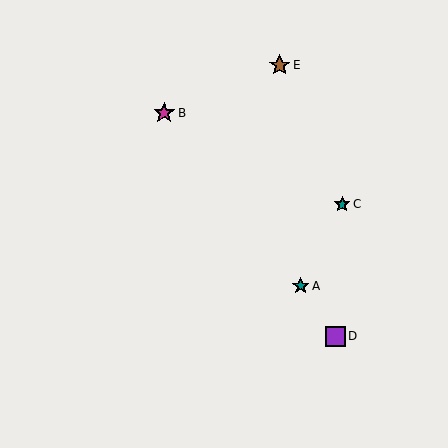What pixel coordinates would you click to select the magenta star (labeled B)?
Click at (164, 113) to select the magenta star B.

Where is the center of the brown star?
The center of the brown star is at (280, 65).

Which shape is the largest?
The magenta star (labeled B) is the largest.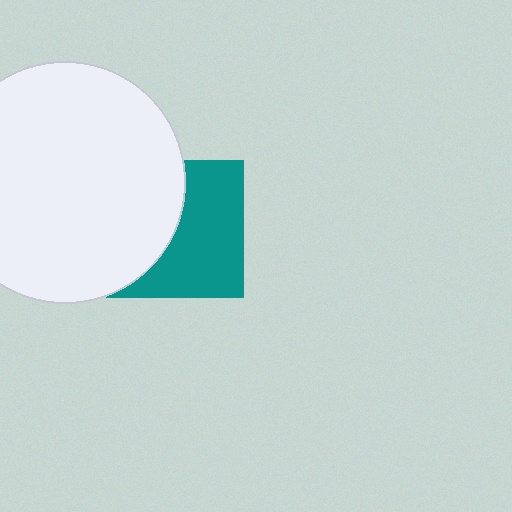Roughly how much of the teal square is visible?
About half of it is visible (roughly 55%).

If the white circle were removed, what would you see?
You would see the complete teal square.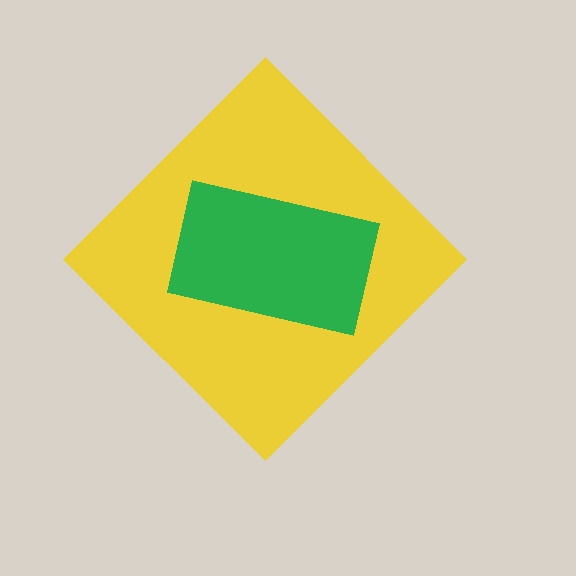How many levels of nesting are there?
2.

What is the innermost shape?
The green rectangle.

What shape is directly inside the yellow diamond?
The green rectangle.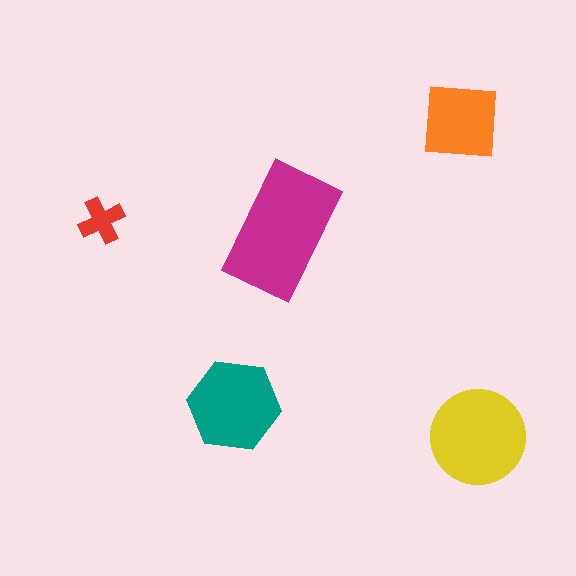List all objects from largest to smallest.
The magenta rectangle, the yellow circle, the teal hexagon, the orange square, the red cross.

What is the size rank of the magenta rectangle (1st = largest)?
1st.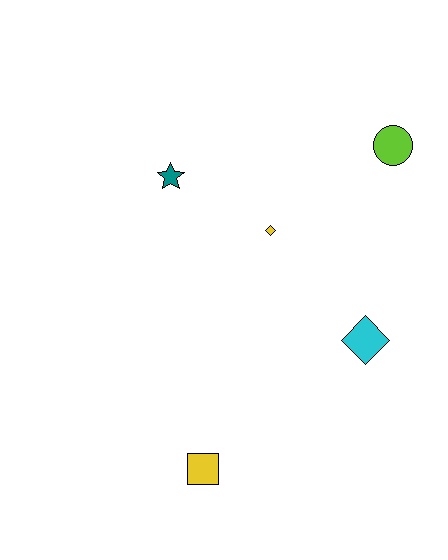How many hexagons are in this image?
There are no hexagons.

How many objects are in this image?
There are 5 objects.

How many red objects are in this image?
There are no red objects.